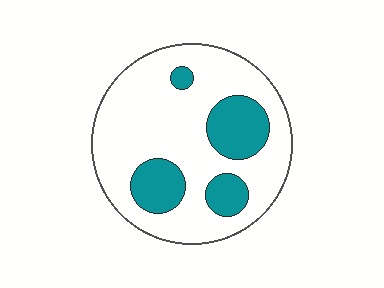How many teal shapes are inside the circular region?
4.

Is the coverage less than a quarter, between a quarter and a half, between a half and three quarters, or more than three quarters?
Less than a quarter.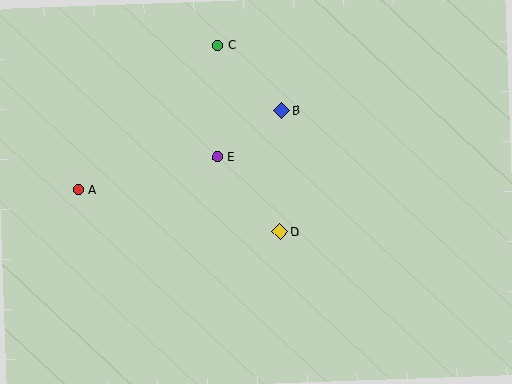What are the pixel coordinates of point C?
Point C is at (218, 45).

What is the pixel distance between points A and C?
The distance between A and C is 201 pixels.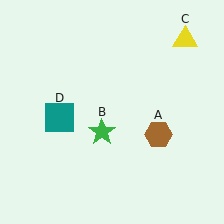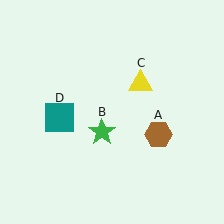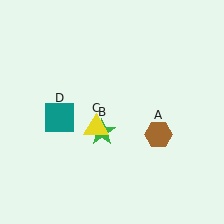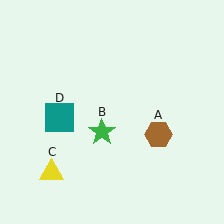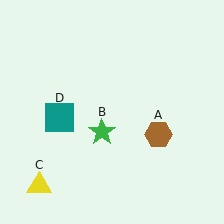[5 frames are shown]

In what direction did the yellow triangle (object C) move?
The yellow triangle (object C) moved down and to the left.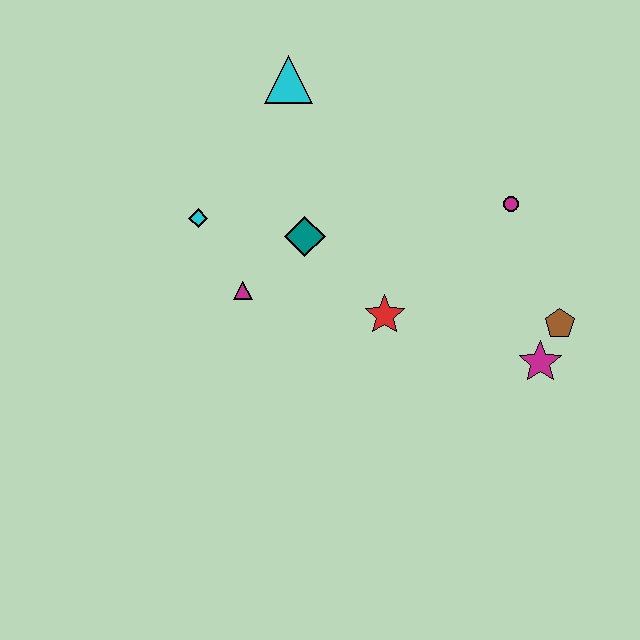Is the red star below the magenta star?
No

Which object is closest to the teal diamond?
The magenta triangle is closest to the teal diamond.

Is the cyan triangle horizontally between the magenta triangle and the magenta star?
Yes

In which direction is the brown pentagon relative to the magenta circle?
The brown pentagon is below the magenta circle.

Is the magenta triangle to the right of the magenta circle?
No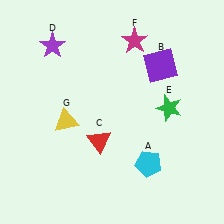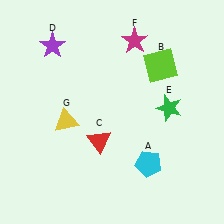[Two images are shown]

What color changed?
The square (B) changed from purple in Image 1 to lime in Image 2.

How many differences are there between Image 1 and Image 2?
There is 1 difference between the two images.